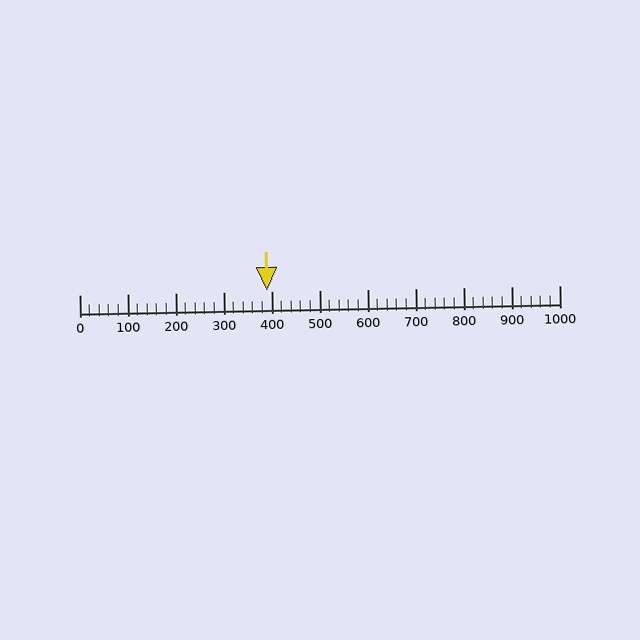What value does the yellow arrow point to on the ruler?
The yellow arrow points to approximately 391.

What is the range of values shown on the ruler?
The ruler shows values from 0 to 1000.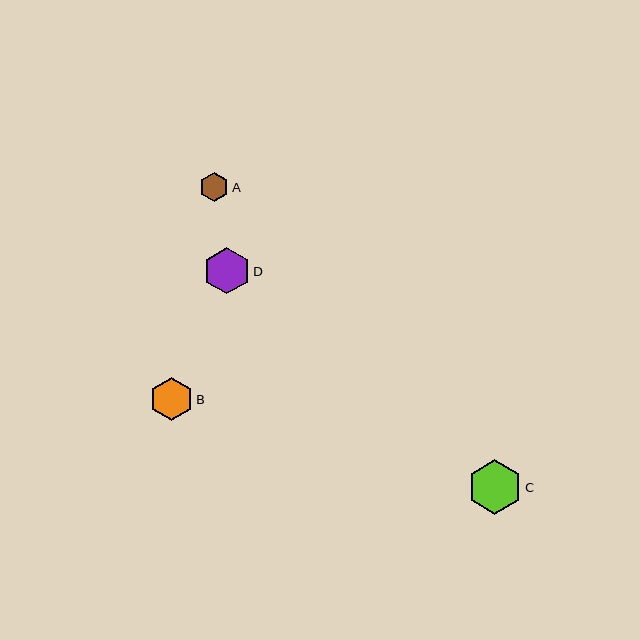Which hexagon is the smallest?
Hexagon A is the smallest with a size of approximately 29 pixels.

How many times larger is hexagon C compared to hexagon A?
Hexagon C is approximately 1.9 times the size of hexagon A.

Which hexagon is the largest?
Hexagon C is the largest with a size of approximately 55 pixels.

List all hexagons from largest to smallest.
From largest to smallest: C, D, B, A.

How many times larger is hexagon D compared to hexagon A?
Hexagon D is approximately 1.6 times the size of hexagon A.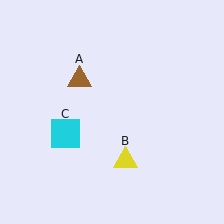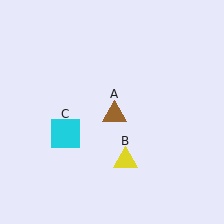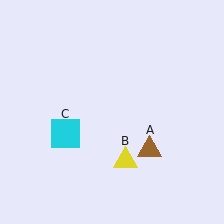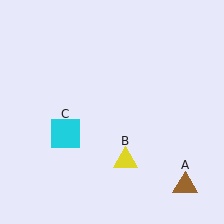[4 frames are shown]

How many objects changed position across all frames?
1 object changed position: brown triangle (object A).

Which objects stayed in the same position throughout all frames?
Yellow triangle (object B) and cyan square (object C) remained stationary.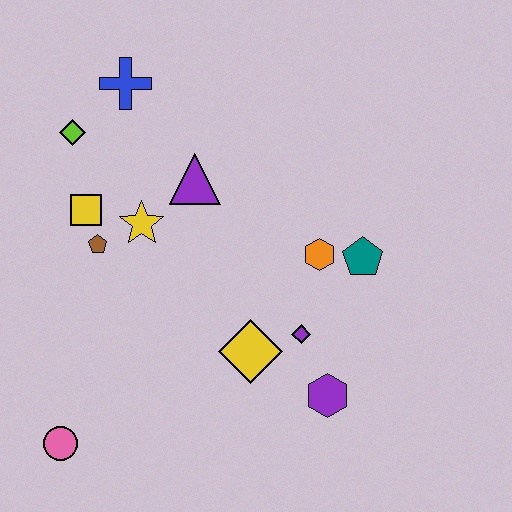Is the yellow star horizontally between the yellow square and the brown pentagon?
No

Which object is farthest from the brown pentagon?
The purple hexagon is farthest from the brown pentagon.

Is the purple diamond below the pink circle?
No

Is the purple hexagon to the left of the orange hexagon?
No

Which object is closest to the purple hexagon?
The purple diamond is closest to the purple hexagon.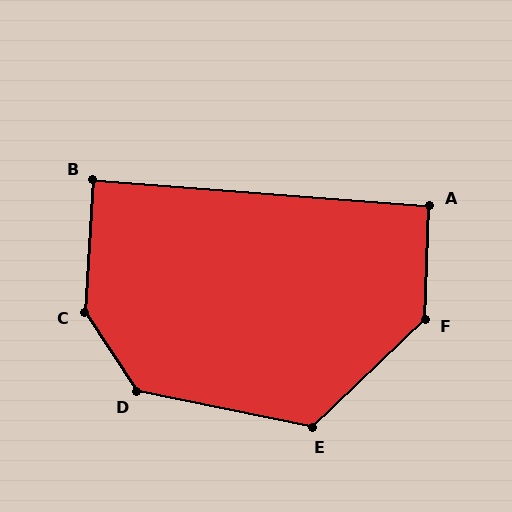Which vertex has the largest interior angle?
C, at approximately 143 degrees.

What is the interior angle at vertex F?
Approximately 136 degrees (obtuse).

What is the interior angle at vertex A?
Approximately 92 degrees (approximately right).